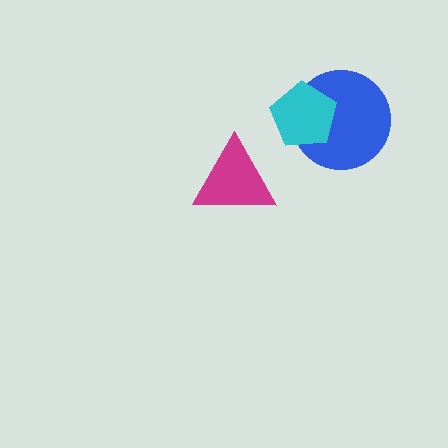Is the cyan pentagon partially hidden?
No, no other shape covers it.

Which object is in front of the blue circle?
The cyan pentagon is in front of the blue circle.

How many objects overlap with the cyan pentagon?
1 object overlaps with the cyan pentagon.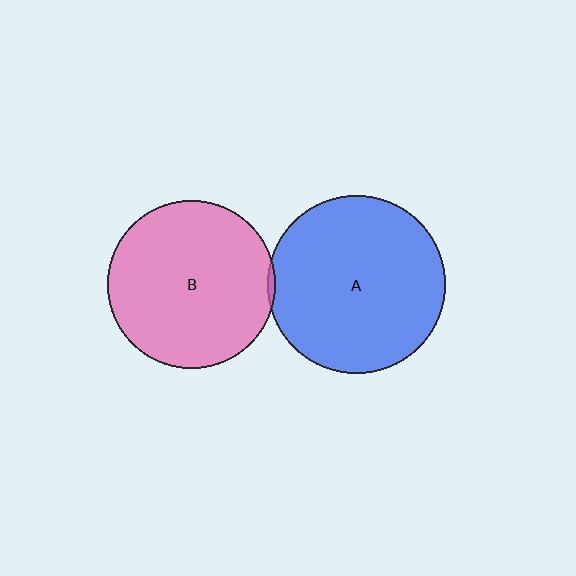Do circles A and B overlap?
Yes.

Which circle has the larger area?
Circle A (blue).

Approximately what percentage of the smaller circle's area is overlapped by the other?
Approximately 5%.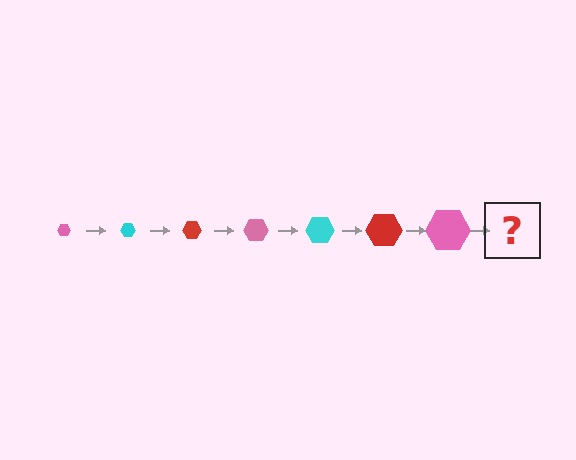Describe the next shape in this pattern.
It should be a cyan hexagon, larger than the previous one.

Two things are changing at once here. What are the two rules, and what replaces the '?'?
The two rules are that the hexagon grows larger each step and the color cycles through pink, cyan, and red. The '?' should be a cyan hexagon, larger than the previous one.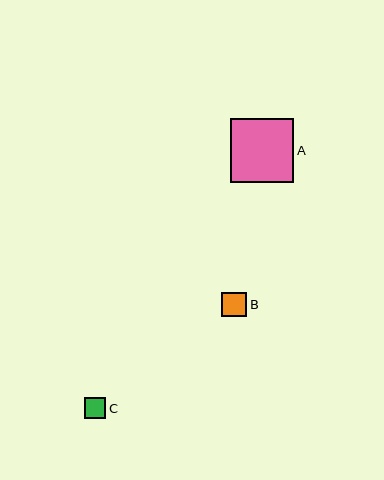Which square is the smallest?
Square C is the smallest with a size of approximately 21 pixels.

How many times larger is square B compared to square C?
Square B is approximately 1.2 times the size of square C.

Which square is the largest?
Square A is the largest with a size of approximately 64 pixels.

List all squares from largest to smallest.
From largest to smallest: A, B, C.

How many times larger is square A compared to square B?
Square A is approximately 2.6 times the size of square B.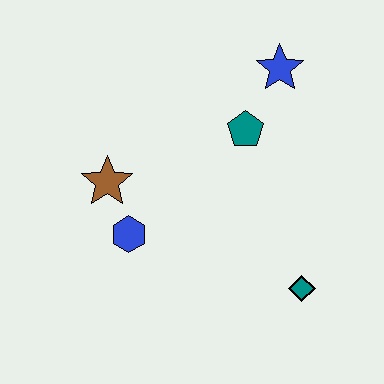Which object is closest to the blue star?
The teal pentagon is closest to the blue star.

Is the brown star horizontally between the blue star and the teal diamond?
No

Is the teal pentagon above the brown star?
Yes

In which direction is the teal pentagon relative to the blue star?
The teal pentagon is below the blue star.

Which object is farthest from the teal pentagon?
The teal diamond is farthest from the teal pentagon.